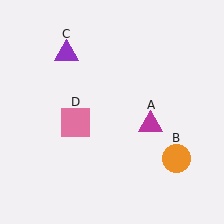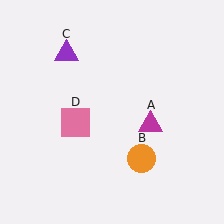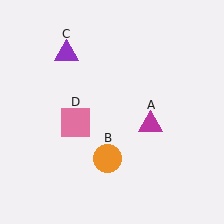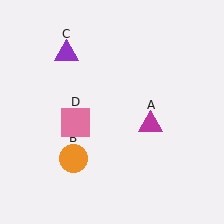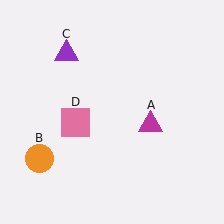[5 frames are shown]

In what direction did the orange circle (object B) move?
The orange circle (object B) moved left.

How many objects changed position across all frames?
1 object changed position: orange circle (object B).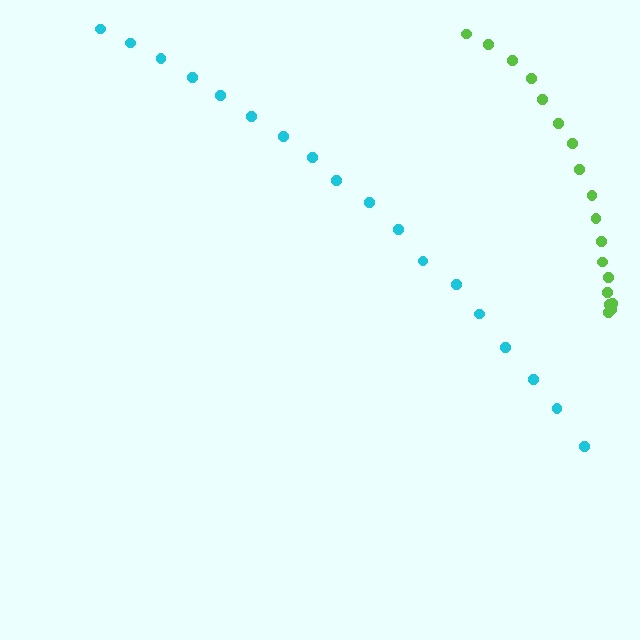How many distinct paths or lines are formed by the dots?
There are 2 distinct paths.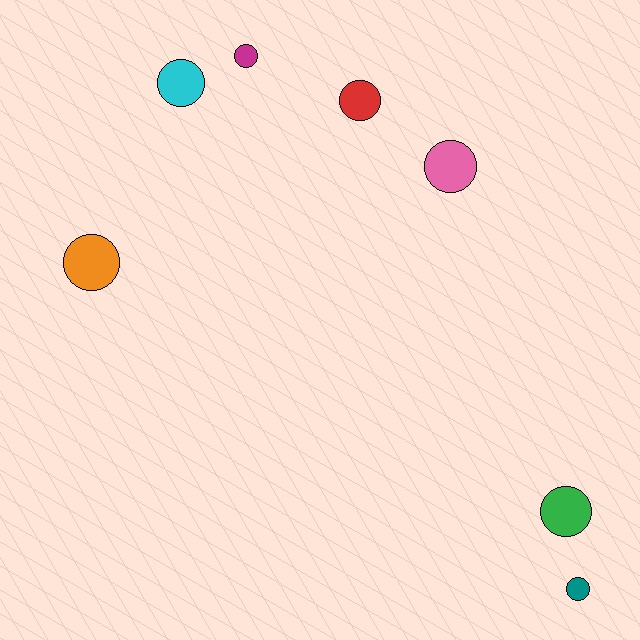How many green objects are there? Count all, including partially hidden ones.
There is 1 green object.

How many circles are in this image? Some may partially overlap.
There are 7 circles.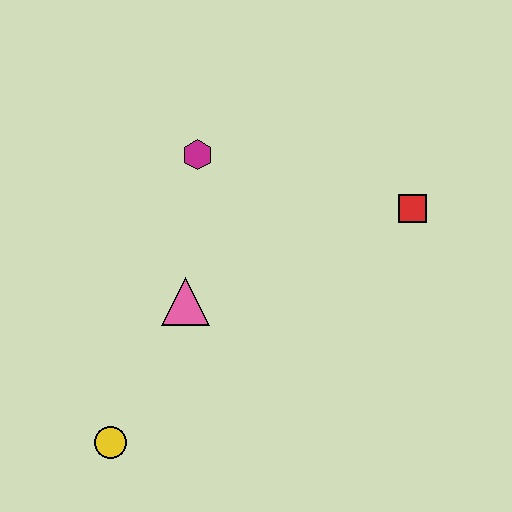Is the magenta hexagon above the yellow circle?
Yes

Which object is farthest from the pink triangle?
The red square is farthest from the pink triangle.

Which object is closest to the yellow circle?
The pink triangle is closest to the yellow circle.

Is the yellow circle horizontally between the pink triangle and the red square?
No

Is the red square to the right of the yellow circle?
Yes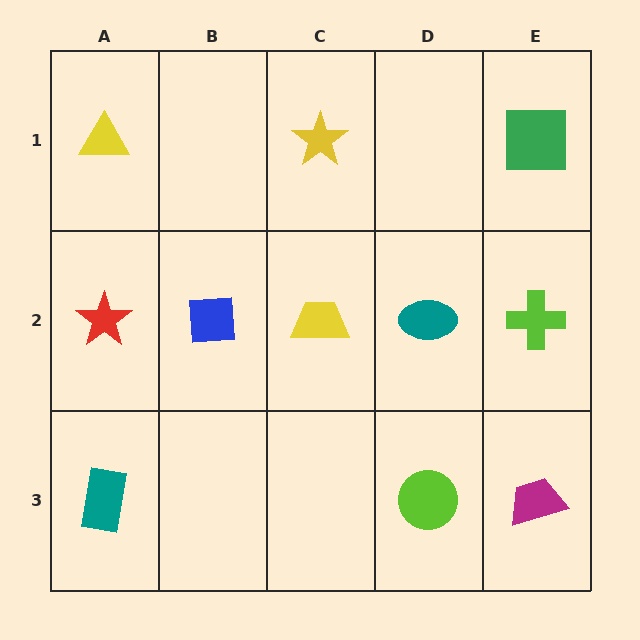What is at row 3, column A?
A teal rectangle.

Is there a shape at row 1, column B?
No, that cell is empty.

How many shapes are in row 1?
3 shapes.